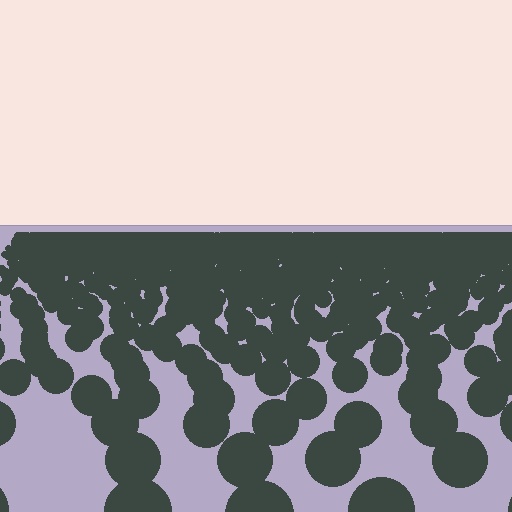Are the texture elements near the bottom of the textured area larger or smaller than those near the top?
Larger. Near the bottom, elements are closer to the viewer and appear at a bigger on-screen size.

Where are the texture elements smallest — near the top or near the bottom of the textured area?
Near the top.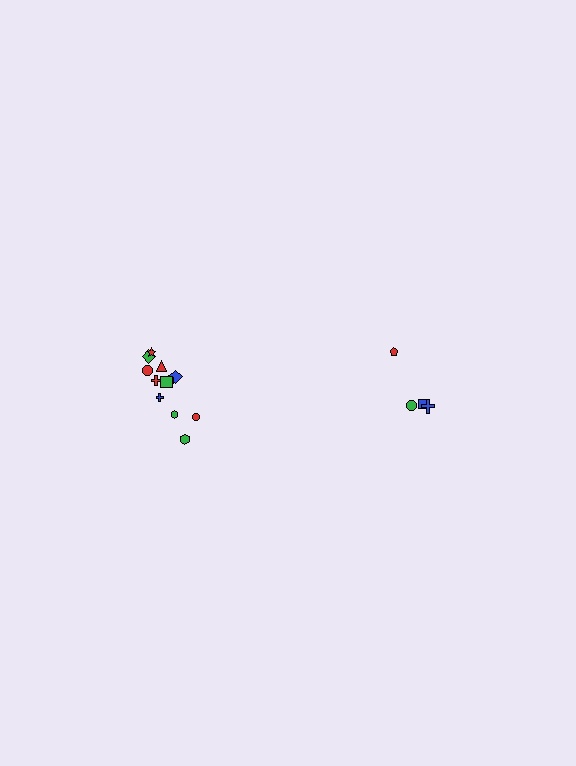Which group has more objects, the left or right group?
The left group.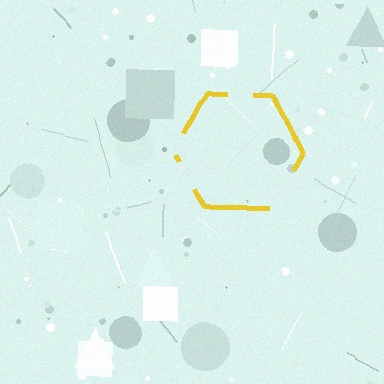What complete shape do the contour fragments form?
The contour fragments form a hexagon.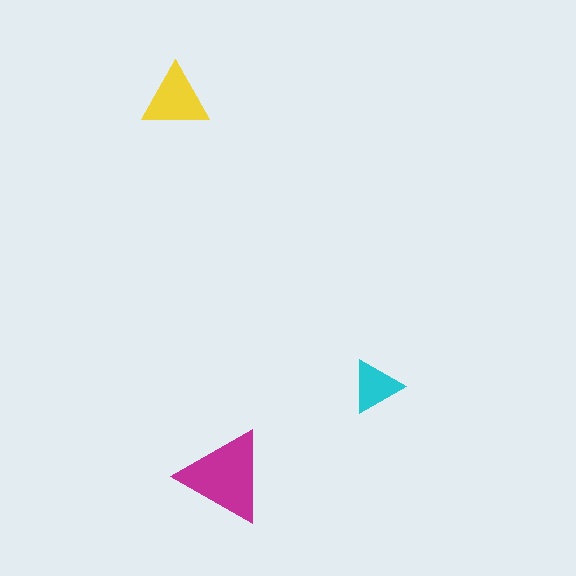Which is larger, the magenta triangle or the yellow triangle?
The magenta one.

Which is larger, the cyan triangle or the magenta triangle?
The magenta one.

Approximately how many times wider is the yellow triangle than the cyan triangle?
About 1.5 times wider.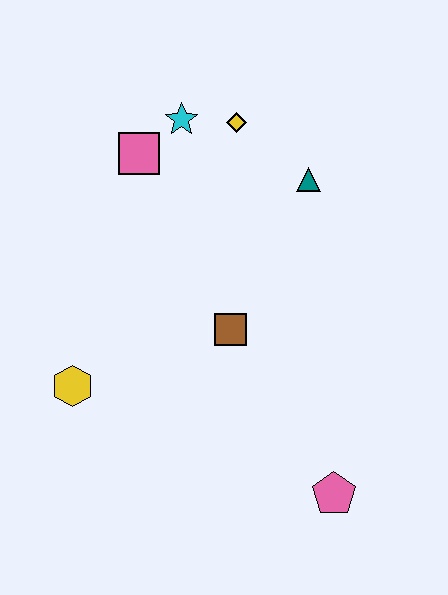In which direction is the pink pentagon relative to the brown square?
The pink pentagon is below the brown square.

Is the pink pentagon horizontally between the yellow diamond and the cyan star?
No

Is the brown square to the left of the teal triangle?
Yes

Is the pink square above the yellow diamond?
No